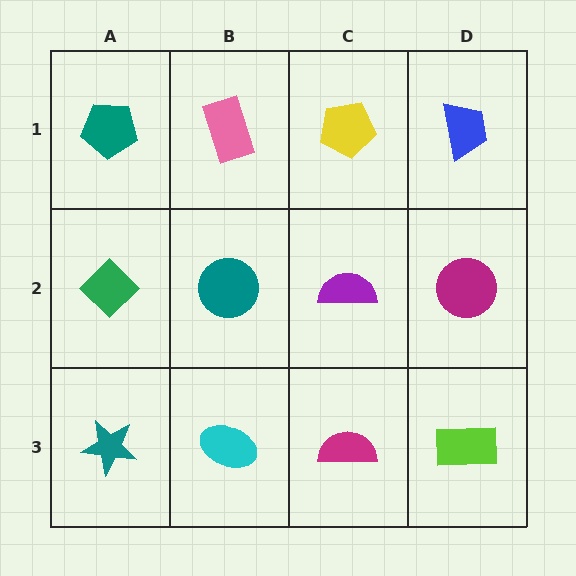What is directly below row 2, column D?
A lime rectangle.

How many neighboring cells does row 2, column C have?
4.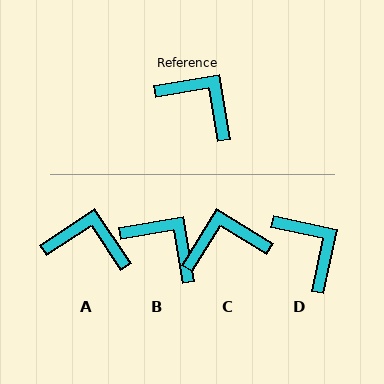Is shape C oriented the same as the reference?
No, it is off by about 49 degrees.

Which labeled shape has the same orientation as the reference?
B.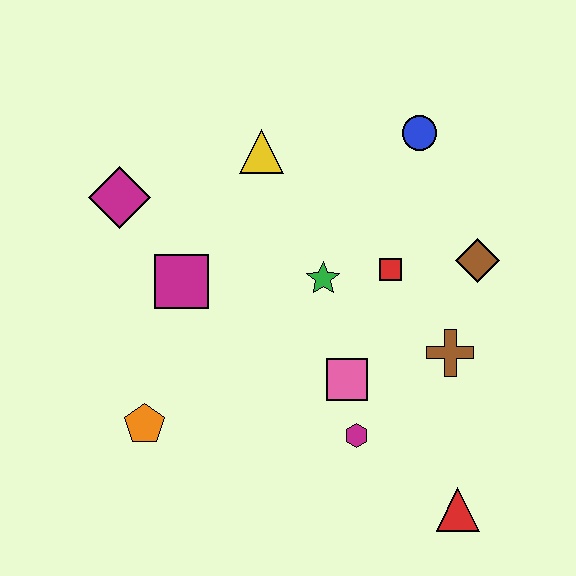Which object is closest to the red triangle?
The magenta hexagon is closest to the red triangle.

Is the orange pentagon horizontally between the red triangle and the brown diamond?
No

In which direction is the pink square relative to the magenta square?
The pink square is to the right of the magenta square.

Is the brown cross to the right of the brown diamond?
No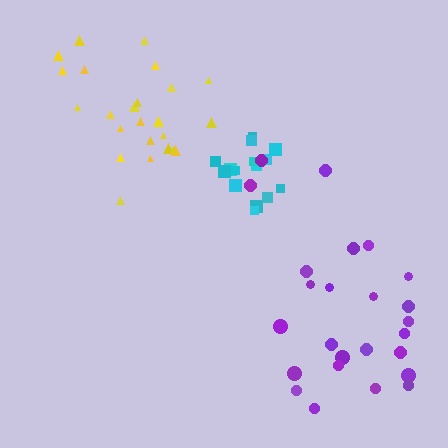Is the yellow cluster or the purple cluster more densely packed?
Yellow.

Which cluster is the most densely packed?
Cyan.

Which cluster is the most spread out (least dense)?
Purple.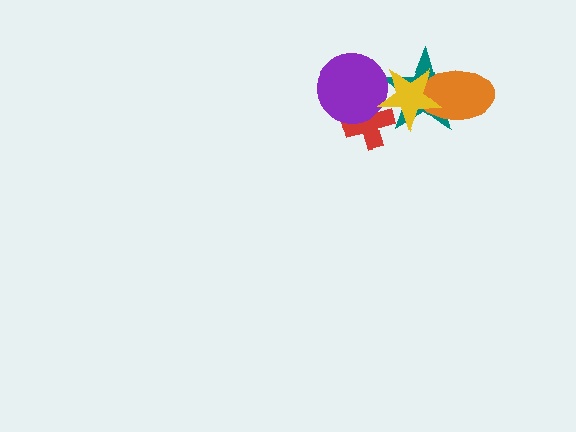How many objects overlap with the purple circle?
3 objects overlap with the purple circle.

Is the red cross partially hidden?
Yes, it is partially covered by another shape.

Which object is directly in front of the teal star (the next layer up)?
The red cross is directly in front of the teal star.